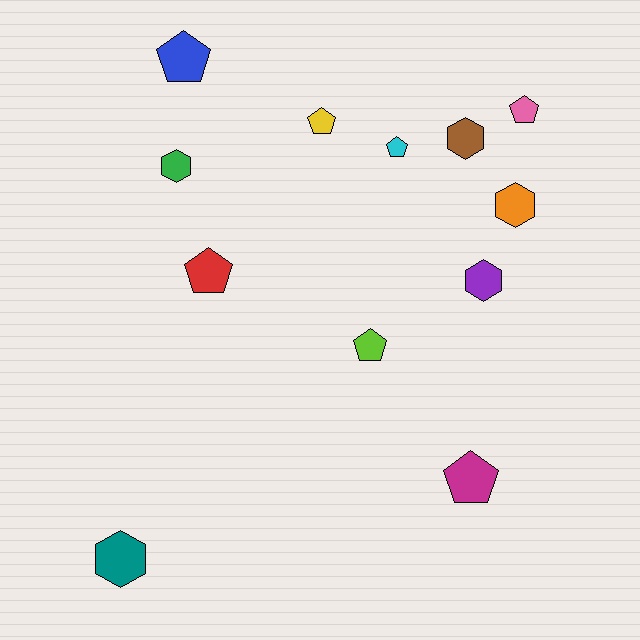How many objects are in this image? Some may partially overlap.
There are 12 objects.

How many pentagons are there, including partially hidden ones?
There are 7 pentagons.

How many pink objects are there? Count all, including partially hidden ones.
There is 1 pink object.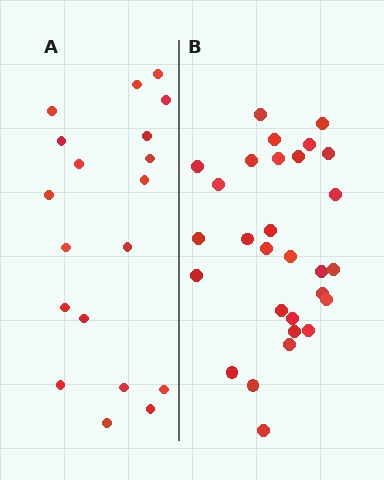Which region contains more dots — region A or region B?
Region B (the right region) has more dots.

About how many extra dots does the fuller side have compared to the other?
Region B has roughly 10 or so more dots than region A.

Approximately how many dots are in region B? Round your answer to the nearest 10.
About 30 dots. (The exact count is 29, which rounds to 30.)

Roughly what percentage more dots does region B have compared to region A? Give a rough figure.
About 55% more.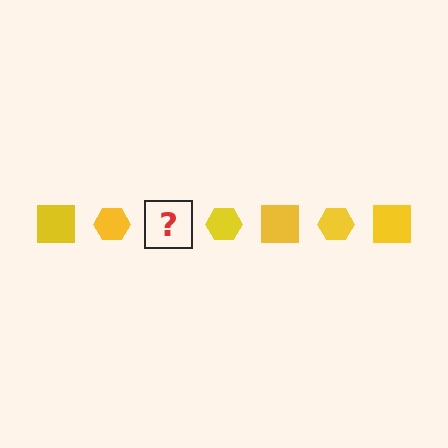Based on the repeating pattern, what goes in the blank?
The blank should be a yellow square.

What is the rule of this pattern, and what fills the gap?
The rule is that the pattern cycles through square, hexagon shapes in yellow. The gap should be filled with a yellow square.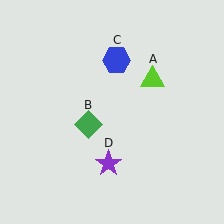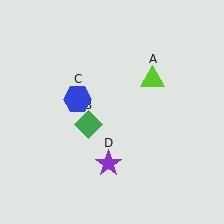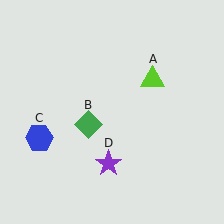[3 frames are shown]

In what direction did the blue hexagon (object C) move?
The blue hexagon (object C) moved down and to the left.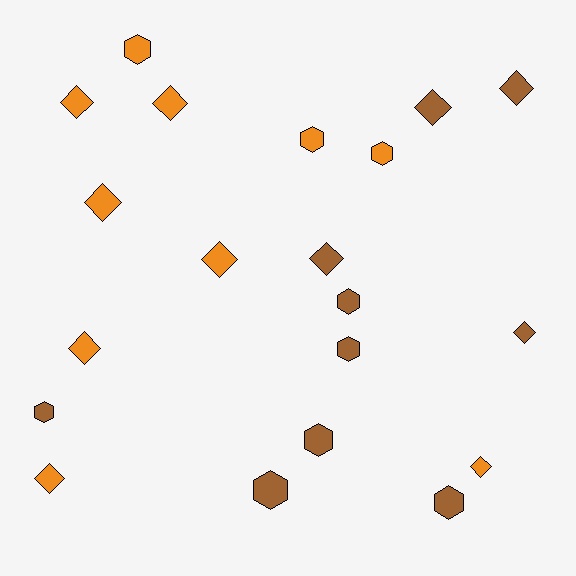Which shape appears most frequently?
Diamond, with 11 objects.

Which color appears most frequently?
Brown, with 10 objects.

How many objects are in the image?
There are 20 objects.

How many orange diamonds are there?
There are 7 orange diamonds.